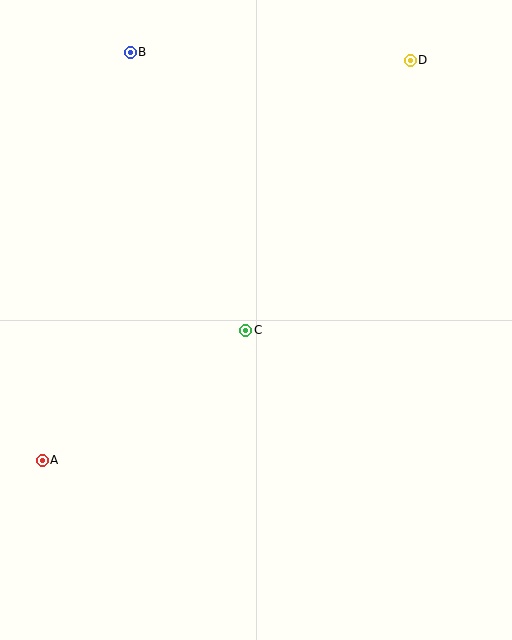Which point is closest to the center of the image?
Point C at (246, 330) is closest to the center.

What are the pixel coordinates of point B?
Point B is at (130, 52).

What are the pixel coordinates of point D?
Point D is at (410, 60).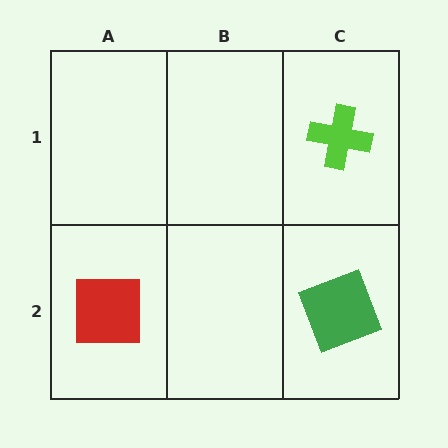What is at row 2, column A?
A red square.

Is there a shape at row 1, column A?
No, that cell is empty.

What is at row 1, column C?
A lime cross.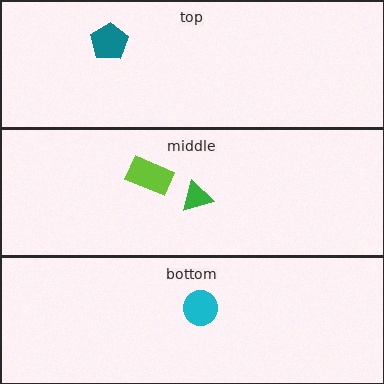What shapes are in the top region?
The teal pentagon.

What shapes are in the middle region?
The green triangle, the lime rectangle.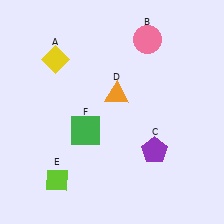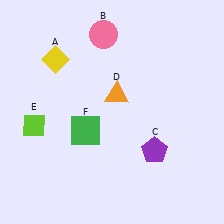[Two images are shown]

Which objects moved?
The objects that moved are: the pink circle (B), the lime diamond (E).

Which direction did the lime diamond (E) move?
The lime diamond (E) moved up.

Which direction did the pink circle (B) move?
The pink circle (B) moved left.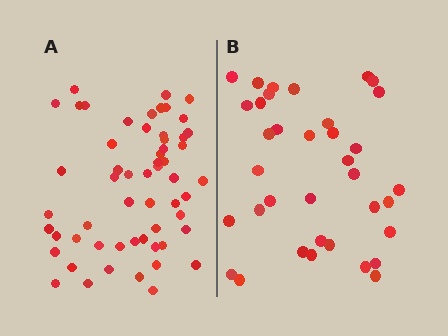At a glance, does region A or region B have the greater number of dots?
Region A (the left region) has more dots.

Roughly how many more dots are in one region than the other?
Region A has approximately 20 more dots than region B.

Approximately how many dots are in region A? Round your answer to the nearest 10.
About 60 dots. (The exact count is 57, which rounds to 60.)